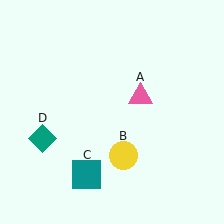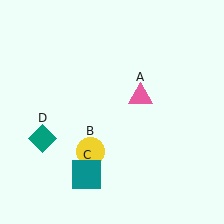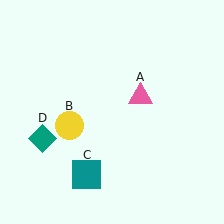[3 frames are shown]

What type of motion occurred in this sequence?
The yellow circle (object B) rotated clockwise around the center of the scene.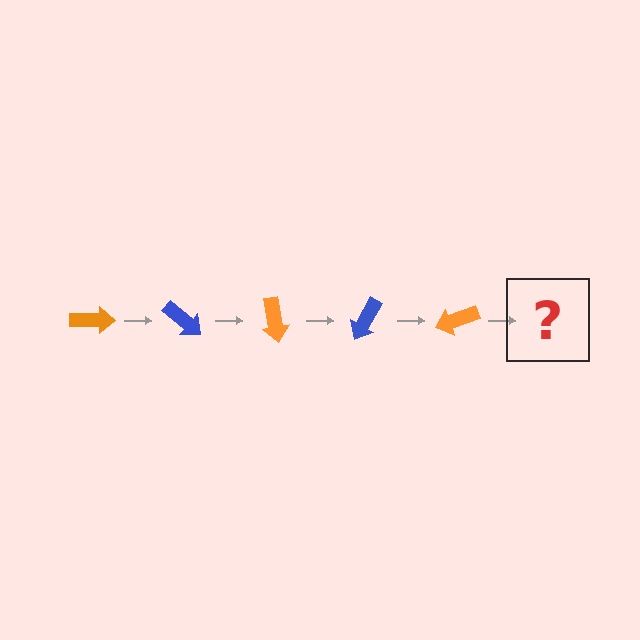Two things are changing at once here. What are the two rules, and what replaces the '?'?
The two rules are that it rotates 40 degrees each step and the color cycles through orange and blue. The '?' should be a blue arrow, rotated 200 degrees from the start.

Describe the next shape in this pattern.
It should be a blue arrow, rotated 200 degrees from the start.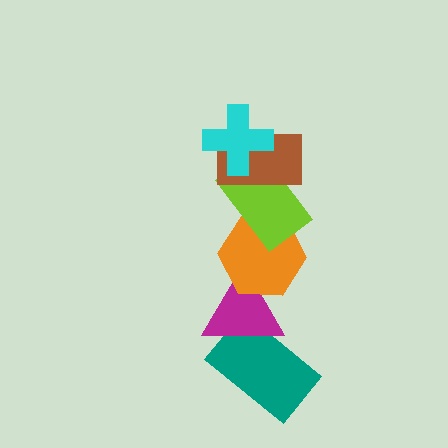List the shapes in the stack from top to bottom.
From top to bottom: the cyan cross, the brown rectangle, the lime rectangle, the orange hexagon, the magenta triangle, the teal rectangle.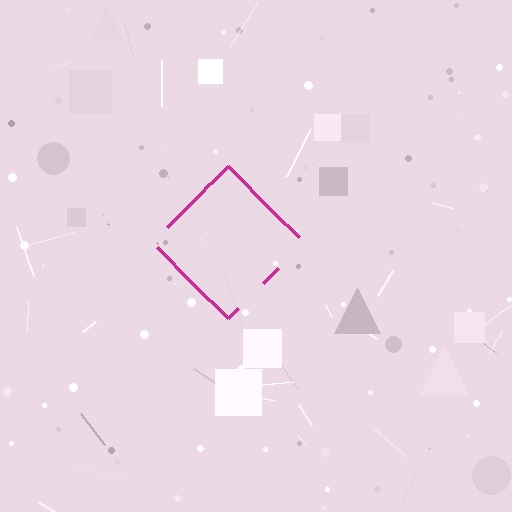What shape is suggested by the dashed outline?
The dashed outline suggests a diamond.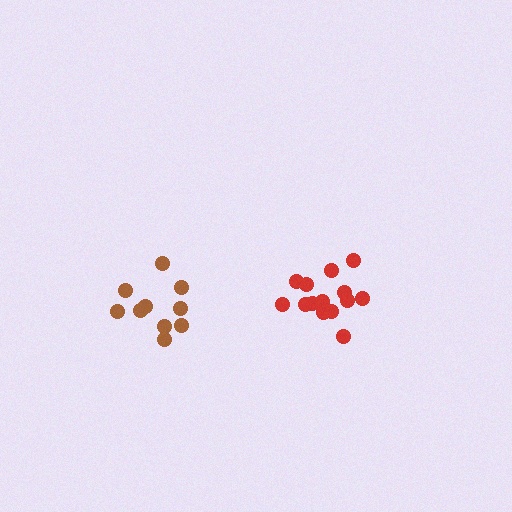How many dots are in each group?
Group 1: 10 dots, Group 2: 15 dots (25 total).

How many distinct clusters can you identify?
There are 2 distinct clusters.